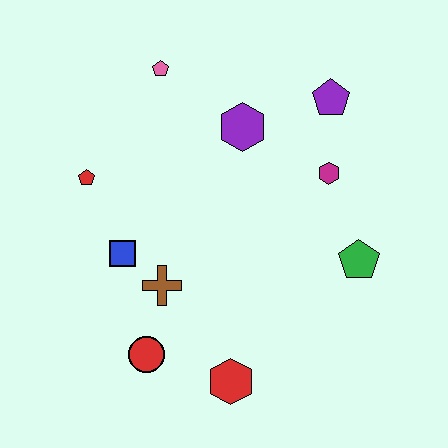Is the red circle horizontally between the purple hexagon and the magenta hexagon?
No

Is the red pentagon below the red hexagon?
No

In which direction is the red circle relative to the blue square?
The red circle is below the blue square.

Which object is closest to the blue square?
The brown cross is closest to the blue square.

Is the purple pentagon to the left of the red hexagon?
No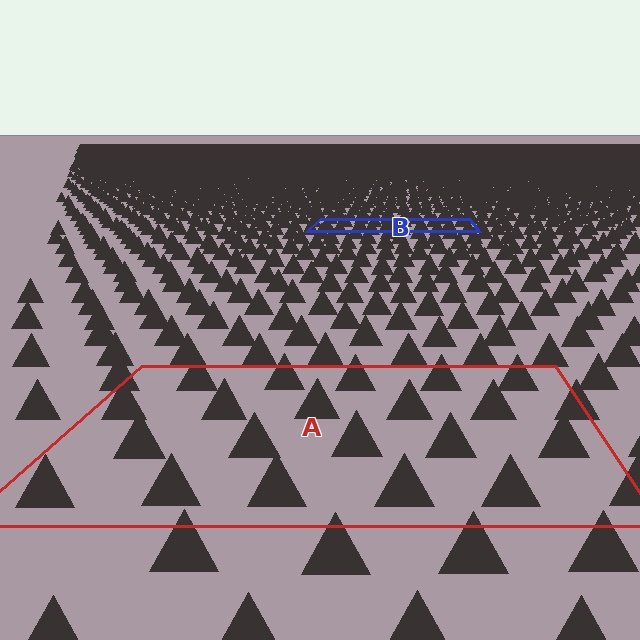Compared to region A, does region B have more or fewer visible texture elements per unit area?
Region B has more texture elements per unit area — they are packed more densely because it is farther away.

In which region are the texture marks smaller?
The texture marks are smaller in region B, because it is farther away.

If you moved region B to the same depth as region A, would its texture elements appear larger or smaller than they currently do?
They would appear larger. At a closer depth, the same texture elements are projected at a bigger on-screen size.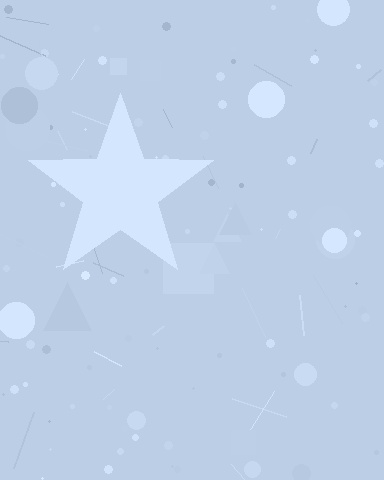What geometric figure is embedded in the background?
A star is embedded in the background.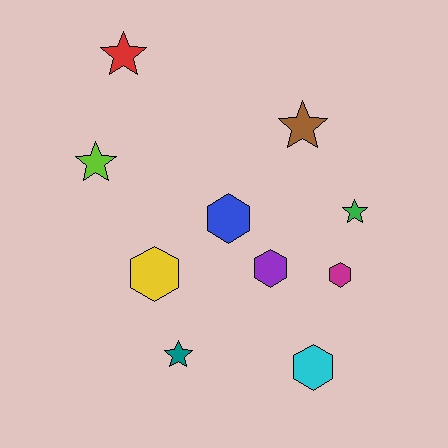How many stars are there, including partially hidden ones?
There are 5 stars.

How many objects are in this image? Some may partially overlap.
There are 10 objects.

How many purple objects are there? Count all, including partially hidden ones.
There is 1 purple object.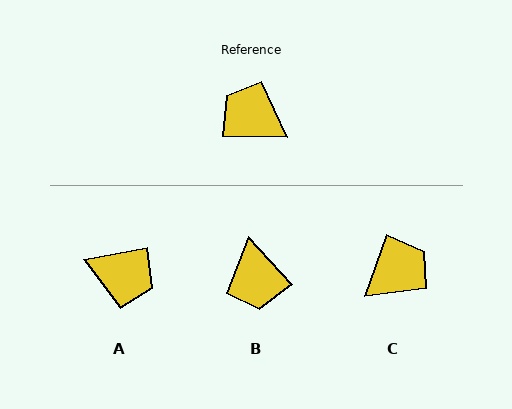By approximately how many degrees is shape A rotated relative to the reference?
Approximately 168 degrees clockwise.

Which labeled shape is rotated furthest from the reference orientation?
A, about 168 degrees away.